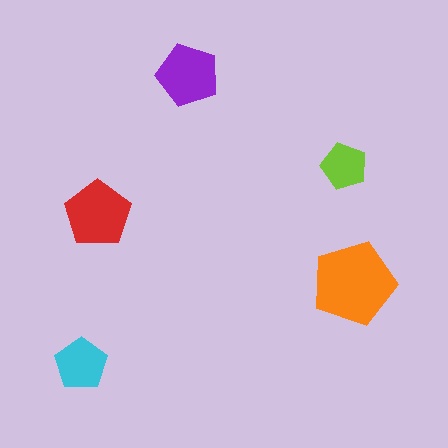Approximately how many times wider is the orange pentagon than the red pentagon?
About 1.5 times wider.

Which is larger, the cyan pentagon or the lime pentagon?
The cyan one.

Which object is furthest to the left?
The cyan pentagon is leftmost.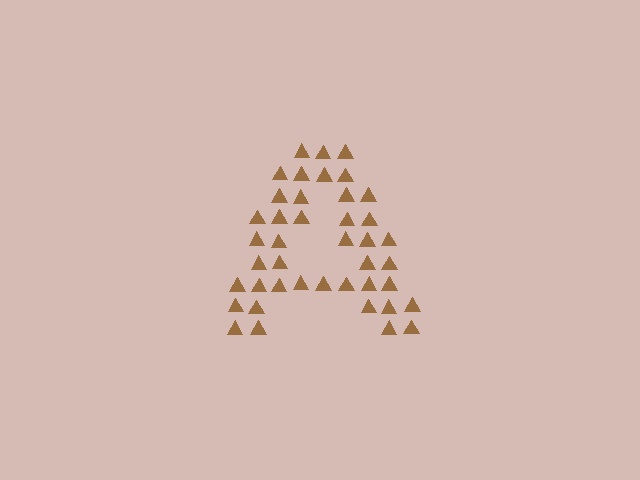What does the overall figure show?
The overall figure shows the letter A.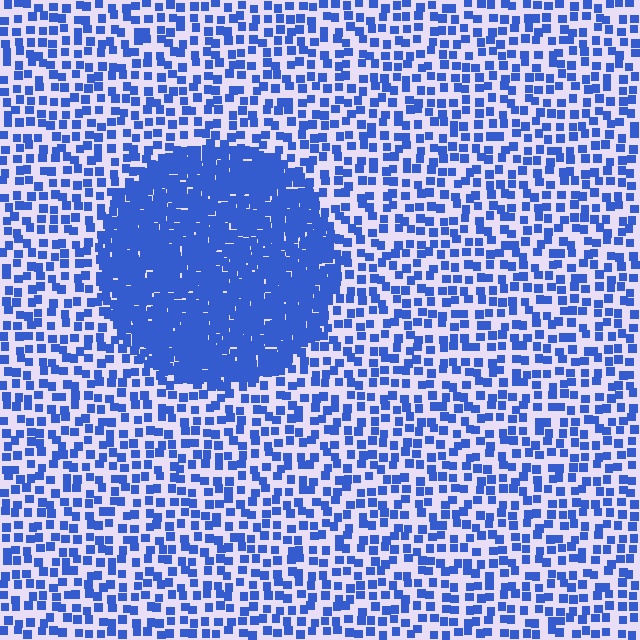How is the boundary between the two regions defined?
The boundary is defined by a change in element density (approximately 2.9x ratio). All elements are the same color, size, and shape.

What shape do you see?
I see a circle.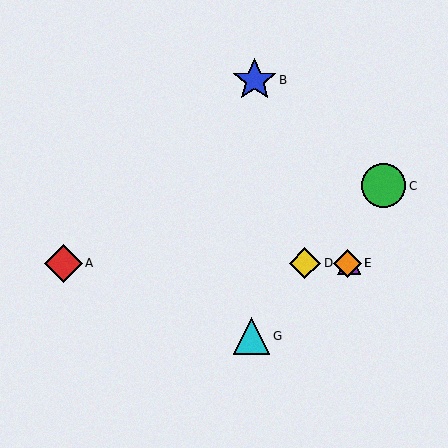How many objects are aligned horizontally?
4 objects (A, D, E, F) are aligned horizontally.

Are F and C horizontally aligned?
No, F is at y≈263 and C is at y≈186.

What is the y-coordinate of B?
Object B is at y≈80.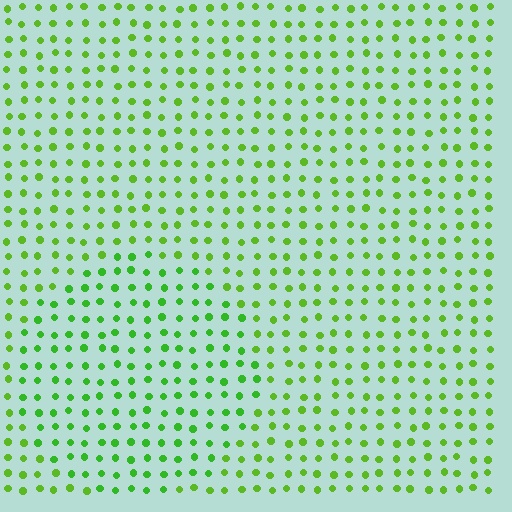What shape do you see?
I see a circle.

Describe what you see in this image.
The image is filled with small lime elements in a uniform arrangement. A circle-shaped region is visible where the elements are tinted to a slightly different hue, forming a subtle color boundary.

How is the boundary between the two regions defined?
The boundary is defined purely by a slight shift in hue (about 17 degrees). Spacing, size, and orientation are identical on both sides.